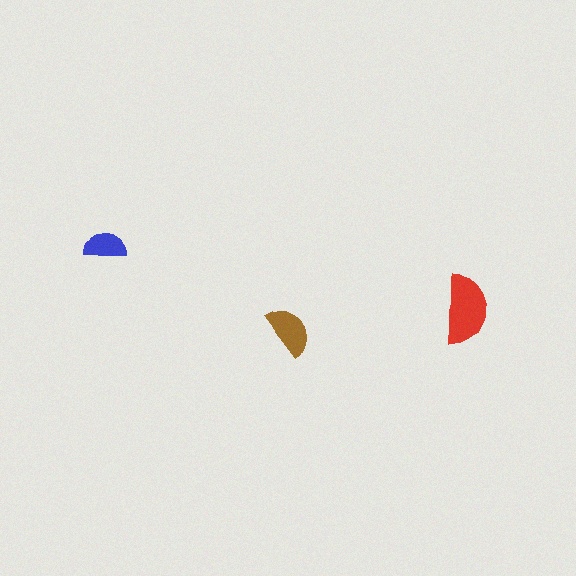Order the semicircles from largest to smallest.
the red one, the brown one, the blue one.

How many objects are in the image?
There are 3 objects in the image.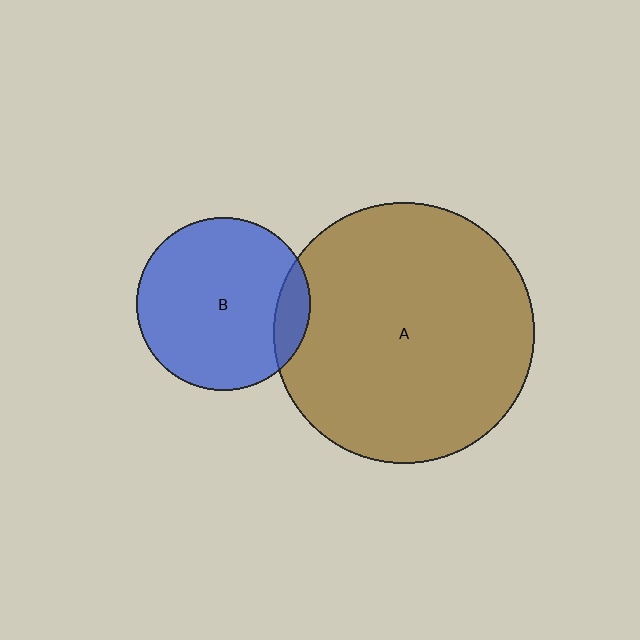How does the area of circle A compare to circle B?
Approximately 2.3 times.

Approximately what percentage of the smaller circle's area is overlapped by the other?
Approximately 10%.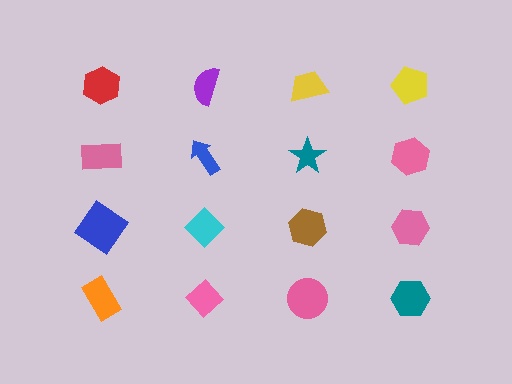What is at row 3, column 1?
A blue diamond.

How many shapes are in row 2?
4 shapes.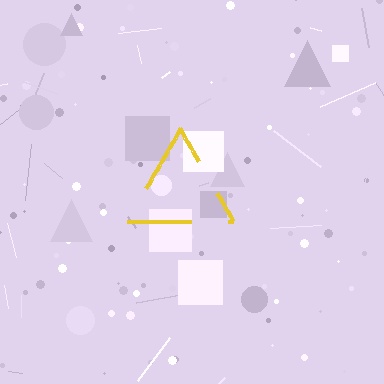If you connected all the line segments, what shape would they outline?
They would outline a triangle.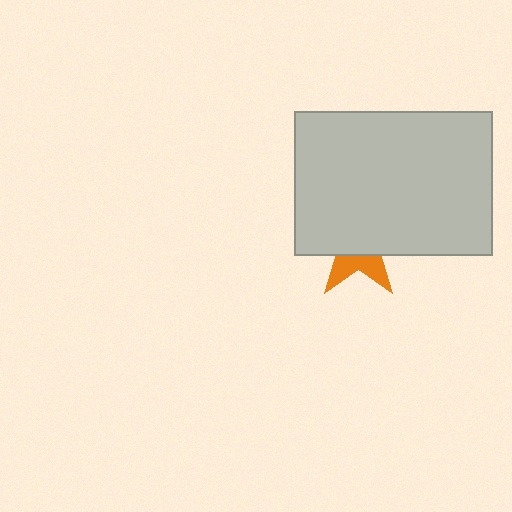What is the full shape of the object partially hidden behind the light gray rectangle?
The partially hidden object is an orange star.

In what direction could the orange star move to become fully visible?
The orange star could move down. That would shift it out from behind the light gray rectangle entirely.